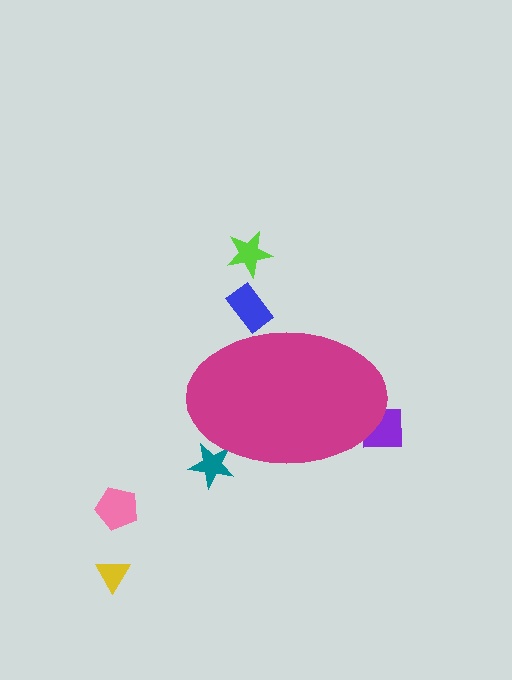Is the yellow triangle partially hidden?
No, the yellow triangle is fully visible.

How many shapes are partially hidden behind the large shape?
3 shapes are partially hidden.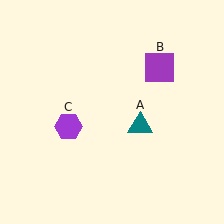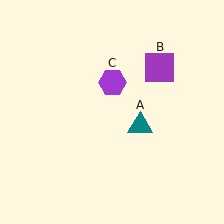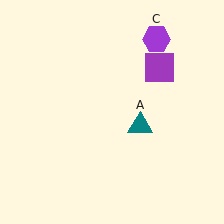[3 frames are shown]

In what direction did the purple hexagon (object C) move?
The purple hexagon (object C) moved up and to the right.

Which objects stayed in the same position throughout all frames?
Teal triangle (object A) and purple square (object B) remained stationary.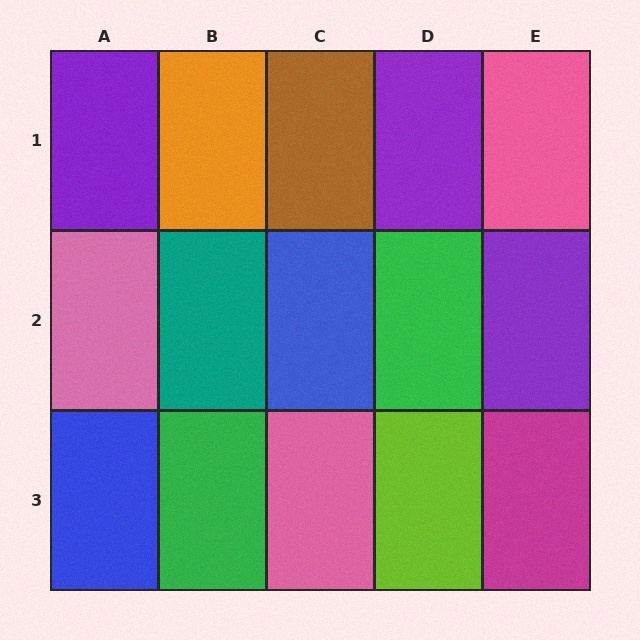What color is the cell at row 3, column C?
Pink.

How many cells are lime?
1 cell is lime.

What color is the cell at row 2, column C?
Blue.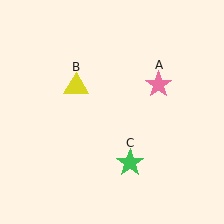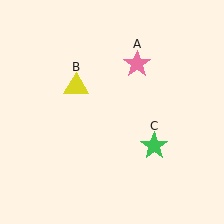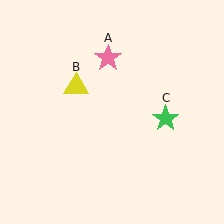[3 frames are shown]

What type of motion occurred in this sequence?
The pink star (object A), green star (object C) rotated counterclockwise around the center of the scene.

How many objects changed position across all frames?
2 objects changed position: pink star (object A), green star (object C).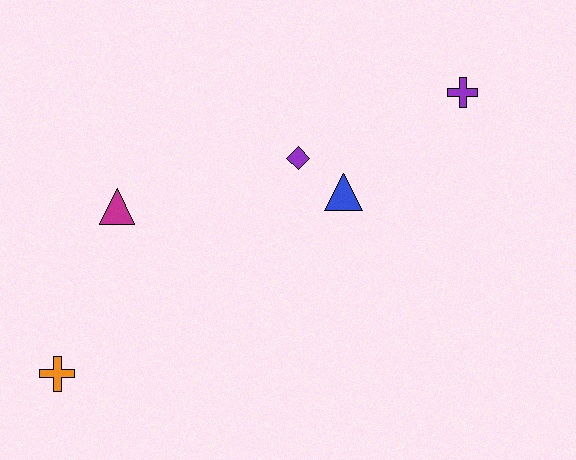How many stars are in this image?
There are no stars.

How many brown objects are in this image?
There are no brown objects.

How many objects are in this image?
There are 5 objects.